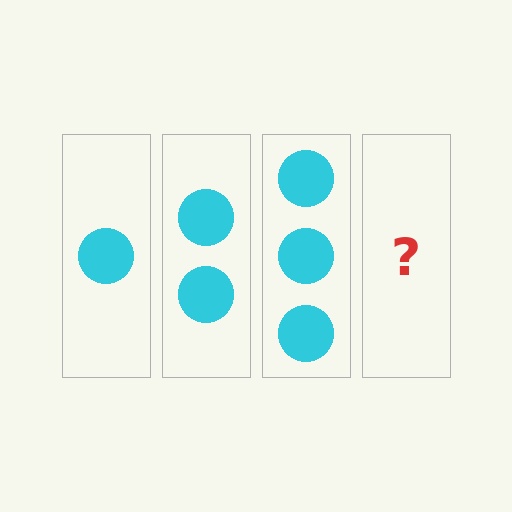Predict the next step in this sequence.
The next step is 4 circles.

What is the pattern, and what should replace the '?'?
The pattern is that each step adds one more circle. The '?' should be 4 circles.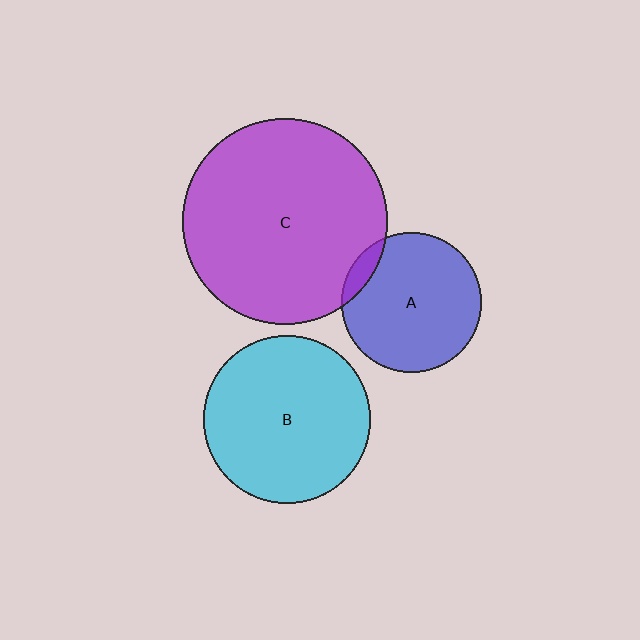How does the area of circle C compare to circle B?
Approximately 1.5 times.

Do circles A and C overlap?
Yes.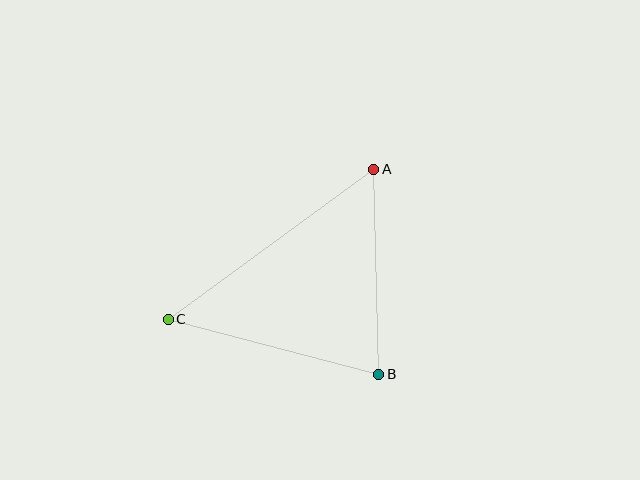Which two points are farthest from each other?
Points A and C are farthest from each other.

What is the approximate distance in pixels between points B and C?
The distance between B and C is approximately 217 pixels.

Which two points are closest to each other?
Points A and B are closest to each other.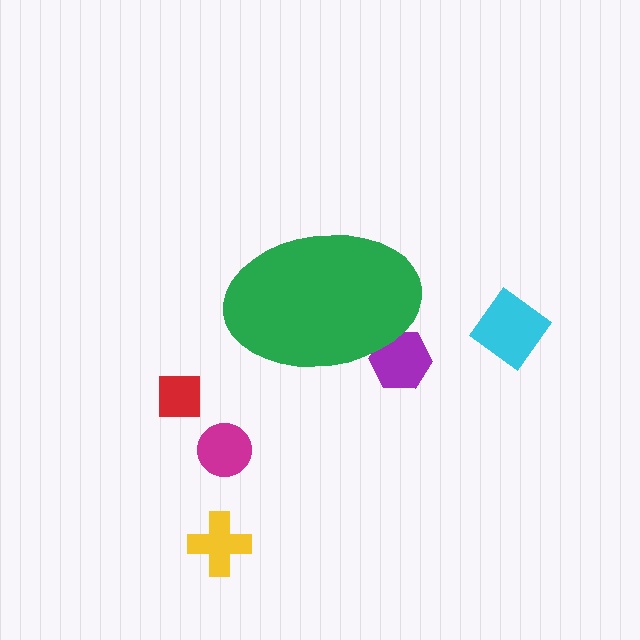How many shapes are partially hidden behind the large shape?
1 shape is partially hidden.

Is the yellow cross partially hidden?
No, the yellow cross is fully visible.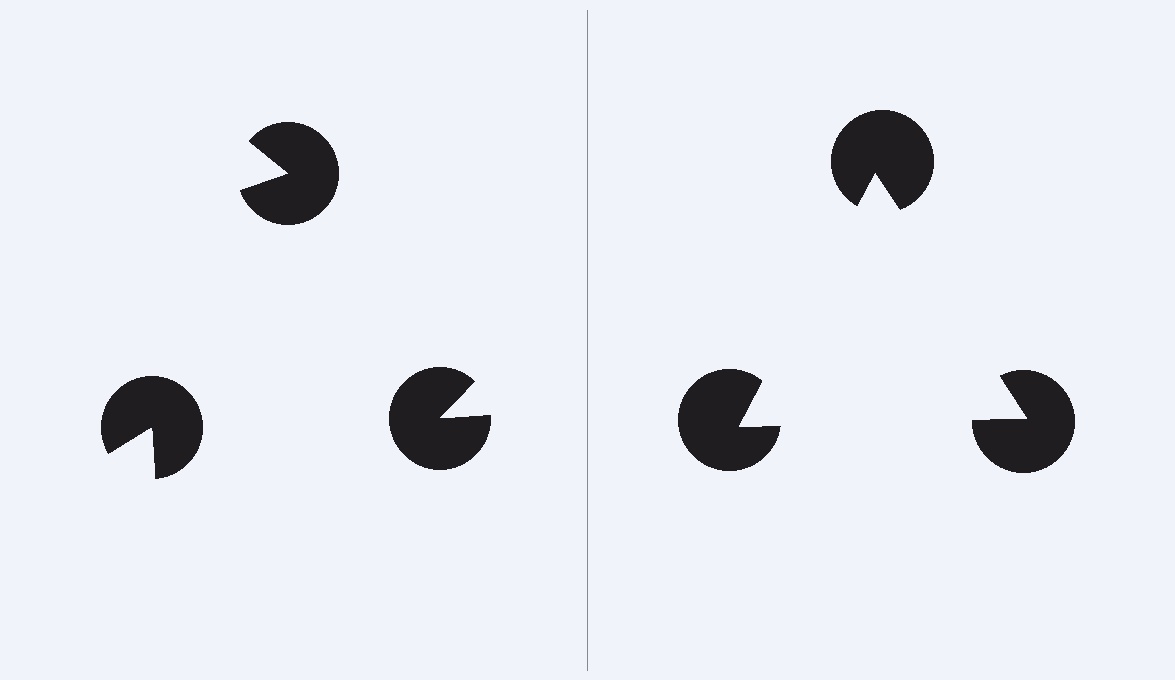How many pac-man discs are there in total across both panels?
6 — 3 on each side.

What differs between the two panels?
The pac-man discs are positioned identically on both sides; only the wedge orientations differ. On the right they align to a triangle; on the left they are misaligned.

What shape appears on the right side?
An illusory triangle.